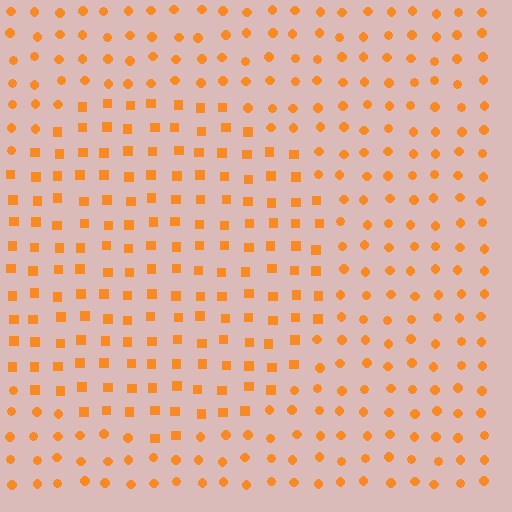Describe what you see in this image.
The image is filled with small orange elements arranged in a uniform grid. A circle-shaped region contains squares, while the surrounding area contains circles. The boundary is defined purely by the change in element shape.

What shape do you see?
I see a circle.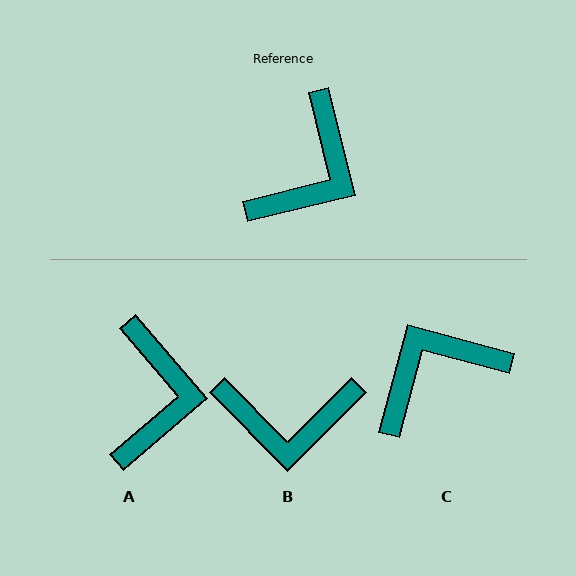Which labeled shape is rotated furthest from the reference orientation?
C, about 151 degrees away.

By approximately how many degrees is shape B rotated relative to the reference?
Approximately 59 degrees clockwise.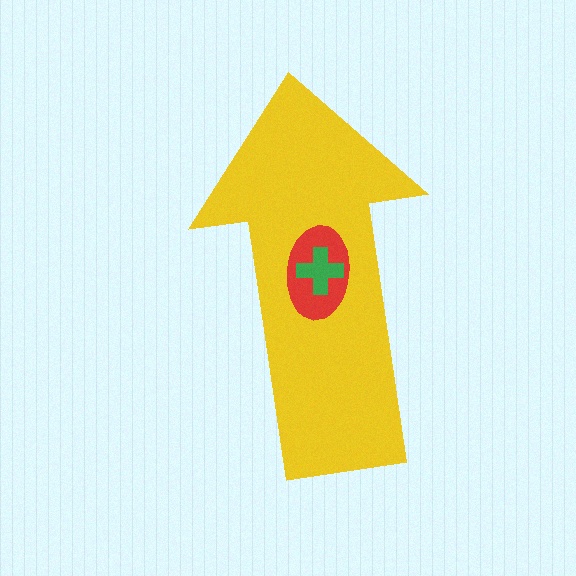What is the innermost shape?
The green cross.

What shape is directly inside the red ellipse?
The green cross.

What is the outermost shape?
The yellow arrow.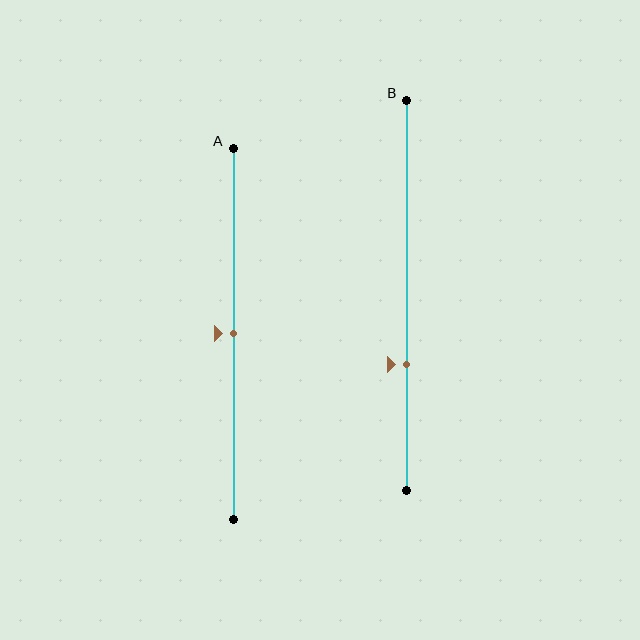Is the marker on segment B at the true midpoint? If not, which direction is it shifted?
No, the marker on segment B is shifted downward by about 18% of the segment length.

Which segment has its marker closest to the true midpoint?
Segment A has its marker closest to the true midpoint.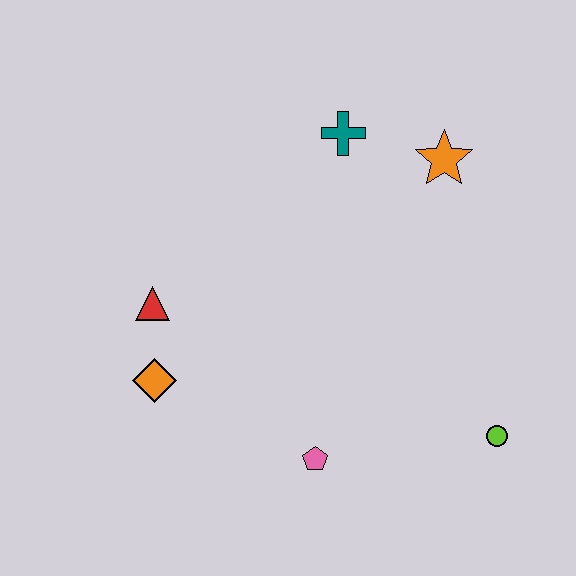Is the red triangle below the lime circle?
No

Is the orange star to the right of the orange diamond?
Yes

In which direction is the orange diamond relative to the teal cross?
The orange diamond is below the teal cross.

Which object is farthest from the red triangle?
The lime circle is farthest from the red triangle.